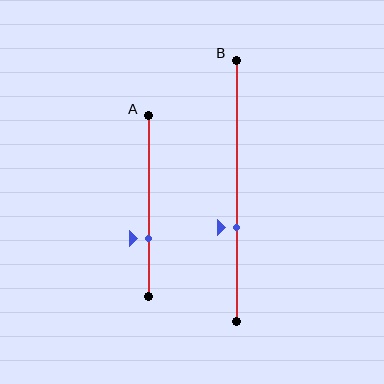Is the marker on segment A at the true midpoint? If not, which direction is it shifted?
No, the marker on segment A is shifted downward by about 18% of the segment length.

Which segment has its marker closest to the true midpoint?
Segment B has its marker closest to the true midpoint.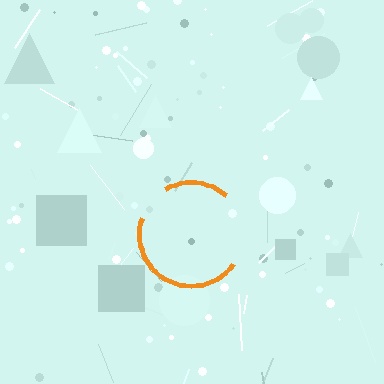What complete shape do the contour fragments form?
The contour fragments form a circle.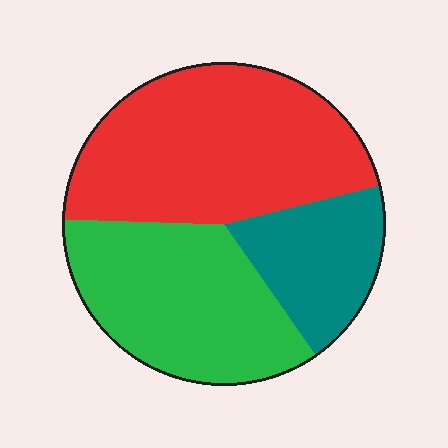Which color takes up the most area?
Red, at roughly 45%.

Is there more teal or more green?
Green.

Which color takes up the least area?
Teal, at roughly 20%.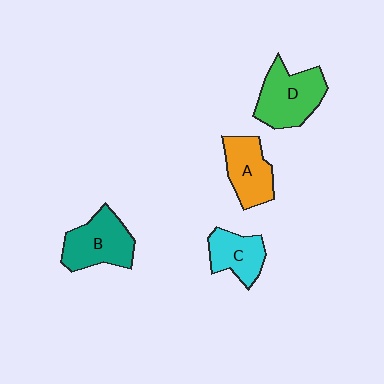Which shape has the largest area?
Shape D (green).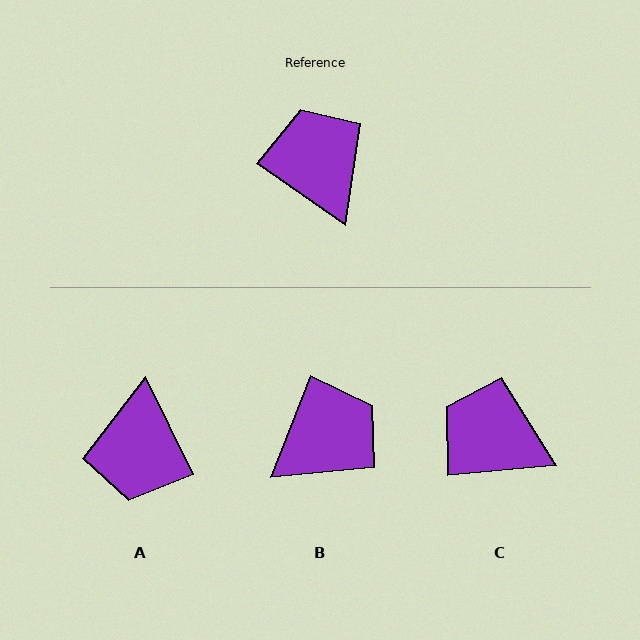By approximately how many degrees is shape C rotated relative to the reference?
Approximately 40 degrees counter-clockwise.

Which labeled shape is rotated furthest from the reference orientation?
A, about 151 degrees away.